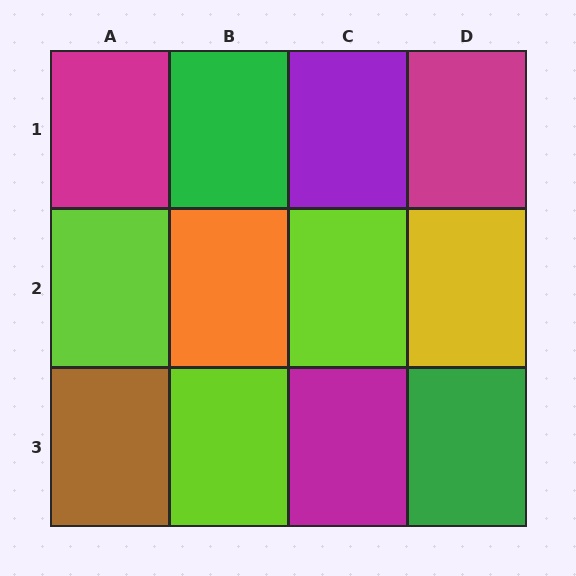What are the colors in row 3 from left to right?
Brown, lime, magenta, green.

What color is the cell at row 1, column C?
Purple.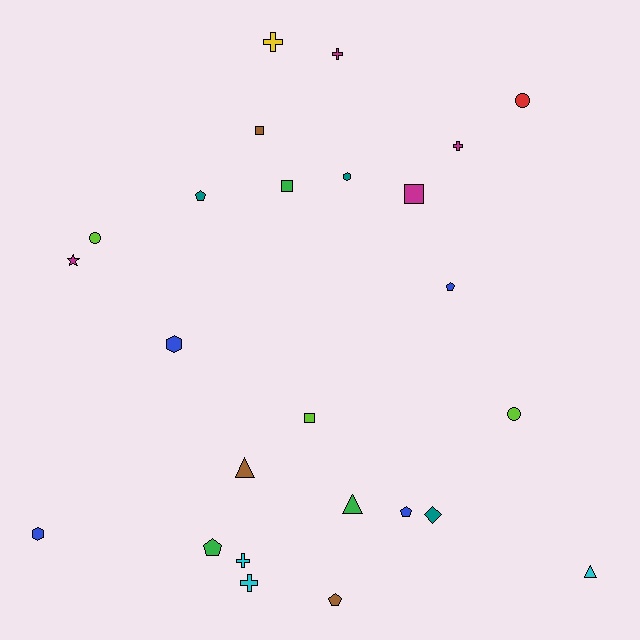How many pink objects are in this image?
There are no pink objects.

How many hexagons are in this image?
There are 3 hexagons.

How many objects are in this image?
There are 25 objects.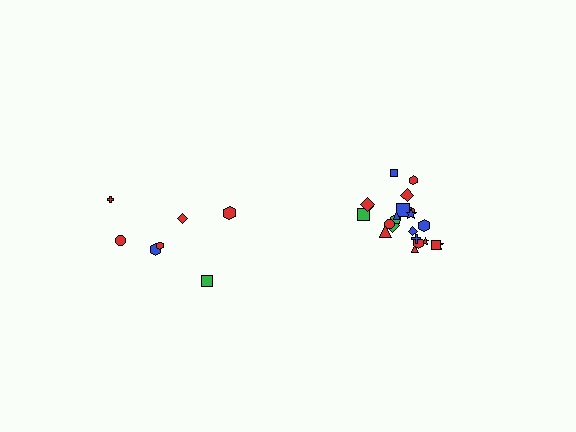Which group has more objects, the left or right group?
The right group.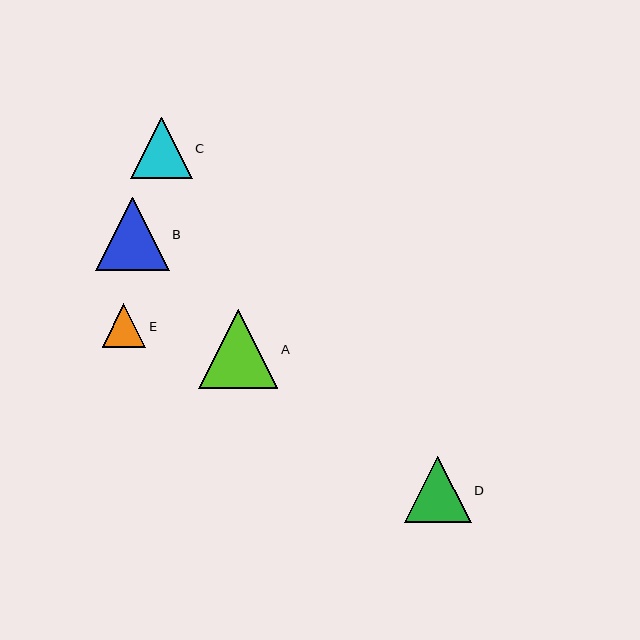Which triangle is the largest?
Triangle A is the largest with a size of approximately 79 pixels.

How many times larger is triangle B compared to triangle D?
Triangle B is approximately 1.1 times the size of triangle D.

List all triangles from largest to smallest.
From largest to smallest: A, B, D, C, E.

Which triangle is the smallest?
Triangle E is the smallest with a size of approximately 44 pixels.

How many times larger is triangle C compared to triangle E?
Triangle C is approximately 1.4 times the size of triangle E.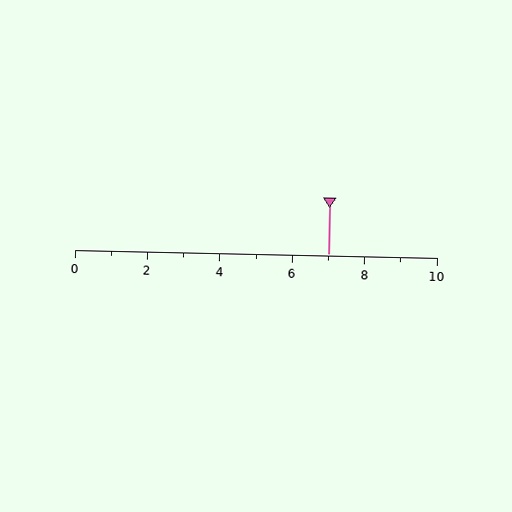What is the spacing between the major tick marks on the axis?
The major ticks are spaced 2 apart.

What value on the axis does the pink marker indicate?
The marker indicates approximately 7.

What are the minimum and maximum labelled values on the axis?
The axis runs from 0 to 10.